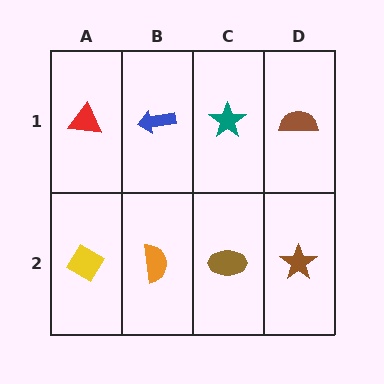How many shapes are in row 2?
4 shapes.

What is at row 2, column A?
A yellow diamond.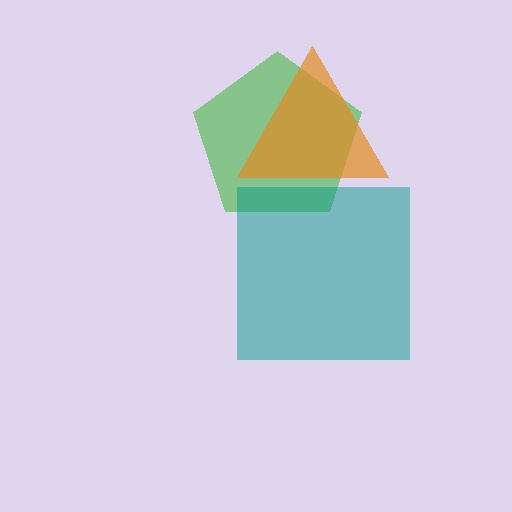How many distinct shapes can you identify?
There are 3 distinct shapes: a green pentagon, a teal square, an orange triangle.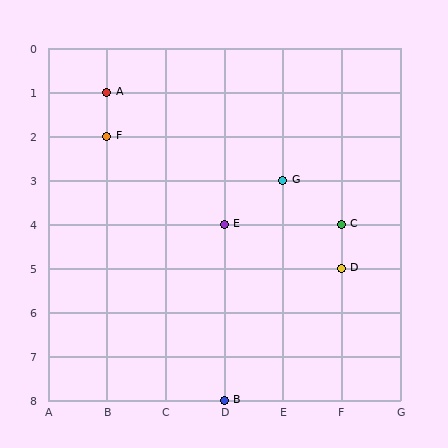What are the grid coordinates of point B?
Point B is at grid coordinates (D, 8).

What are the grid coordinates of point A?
Point A is at grid coordinates (B, 1).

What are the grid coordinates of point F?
Point F is at grid coordinates (B, 2).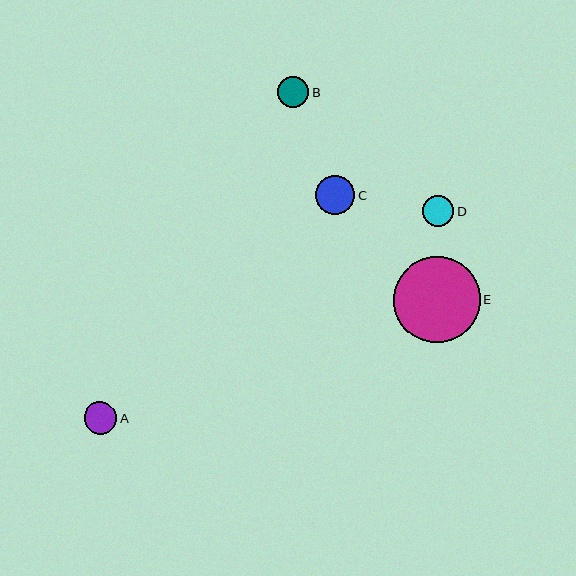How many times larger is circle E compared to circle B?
Circle E is approximately 2.8 times the size of circle B.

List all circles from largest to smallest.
From largest to smallest: E, C, A, D, B.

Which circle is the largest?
Circle E is the largest with a size of approximately 86 pixels.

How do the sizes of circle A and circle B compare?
Circle A and circle B are approximately the same size.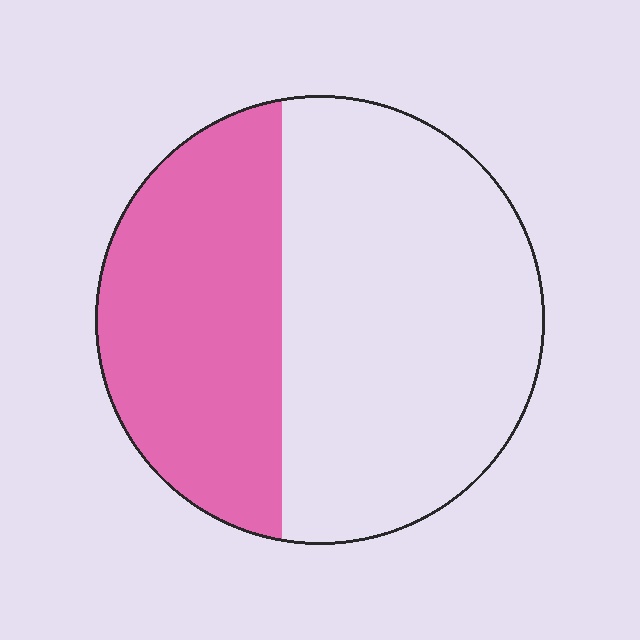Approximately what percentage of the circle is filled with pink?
Approximately 40%.